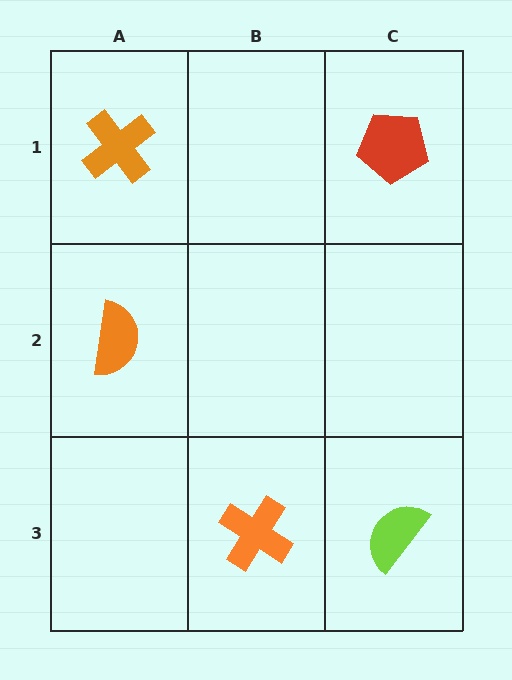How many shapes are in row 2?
1 shape.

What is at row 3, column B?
An orange cross.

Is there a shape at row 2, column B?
No, that cell is empty.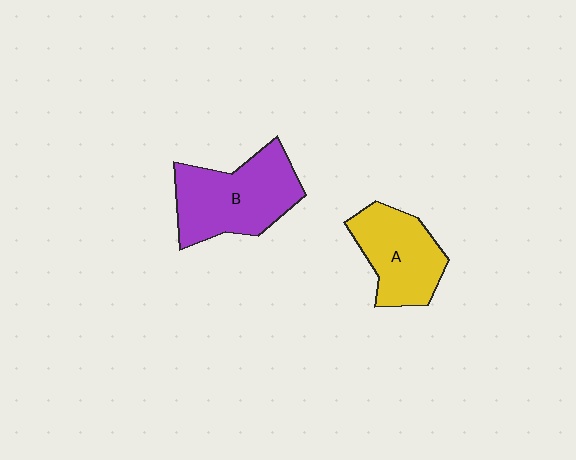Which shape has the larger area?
Shape B (purple).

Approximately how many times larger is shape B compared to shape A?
Approximately 1.3 times.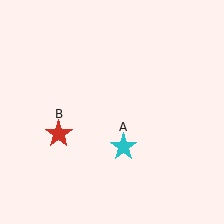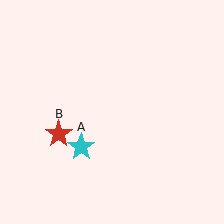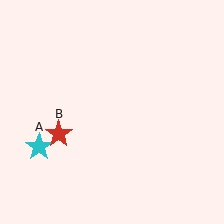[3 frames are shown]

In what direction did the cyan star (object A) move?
The cyan star (object A) moved left.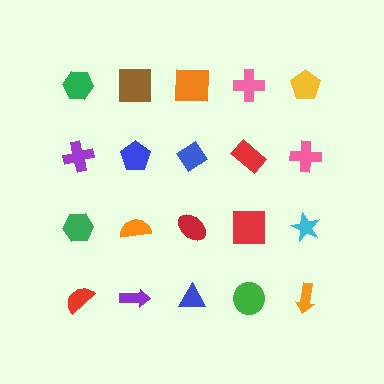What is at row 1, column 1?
A green hexagon.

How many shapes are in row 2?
5 shapes.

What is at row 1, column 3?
An orange square.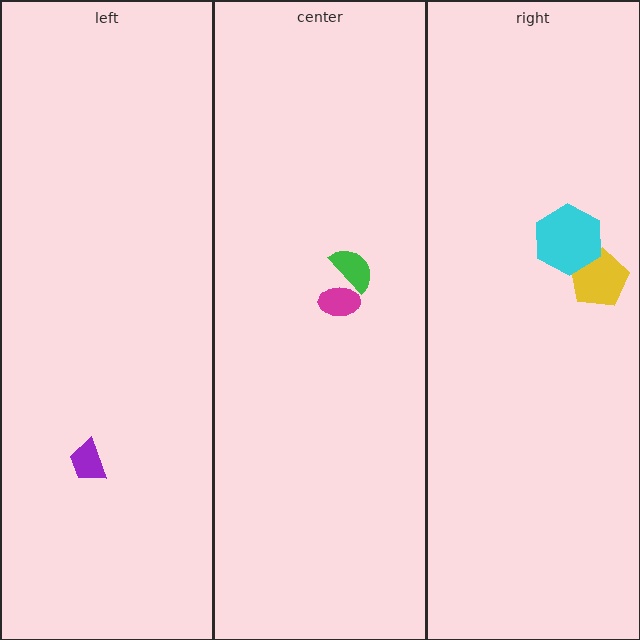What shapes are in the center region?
The magenta ellipse, the green semicircle.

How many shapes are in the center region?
2.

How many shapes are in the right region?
2.